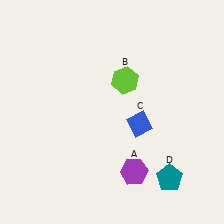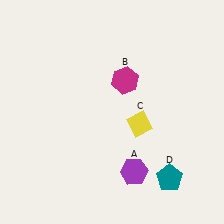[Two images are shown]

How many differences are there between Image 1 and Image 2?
There are 2 differences between the two images.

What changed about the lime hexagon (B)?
In Image 1, B is lime. In Image 2, it changed to magenta.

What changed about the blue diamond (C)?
In Image 1, C is blue. In Image 2, it changed to yellow.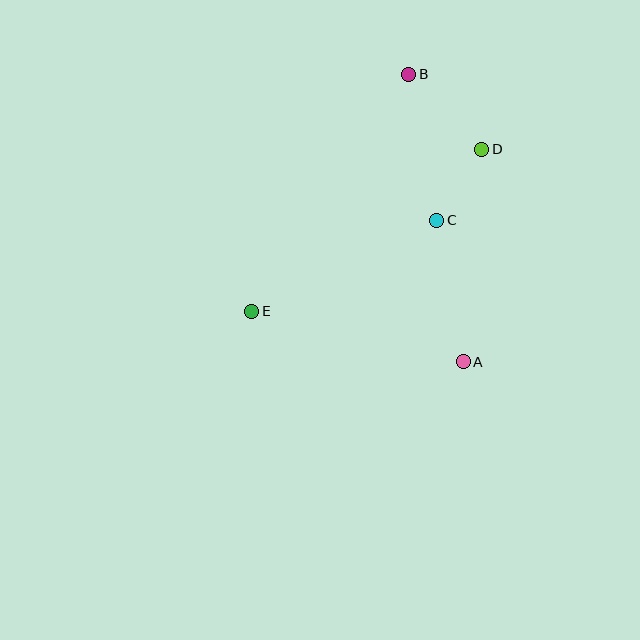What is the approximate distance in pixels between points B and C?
The distance between B and C is approximately 149 pixels.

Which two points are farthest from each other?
Points A and B are farthest from each other.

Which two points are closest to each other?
Points C and D are closest to each other.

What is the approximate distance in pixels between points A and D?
The distance between A and D is approximately 213 pixels.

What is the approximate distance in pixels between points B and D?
The distance between B and D is approximately 105 pixels.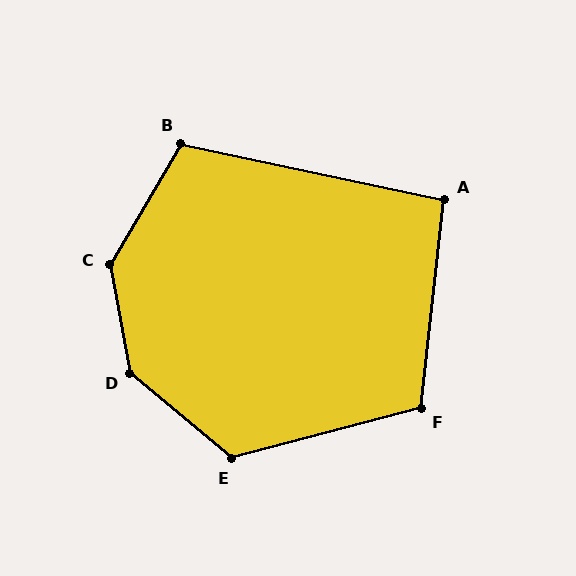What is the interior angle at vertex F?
Approximately 111 degrees (obtuse).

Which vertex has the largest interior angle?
D, at approximately 140 degrees.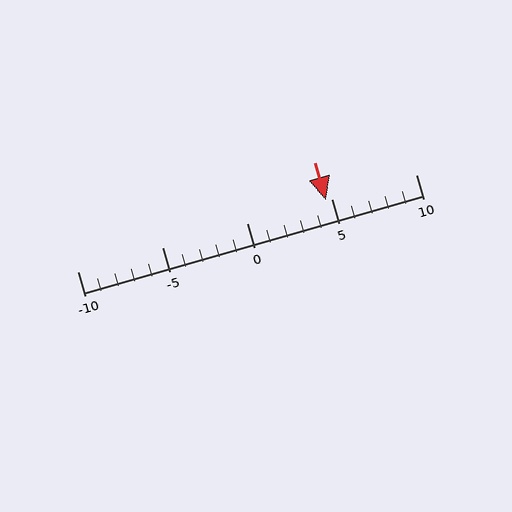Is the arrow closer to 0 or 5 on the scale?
The arrow is closer to 5.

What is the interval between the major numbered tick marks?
The major tick marks are spaced 5 units apart.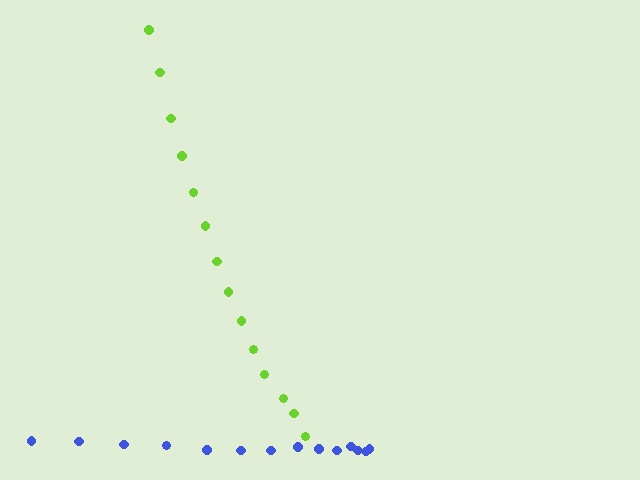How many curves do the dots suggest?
There are 2 distinct paths.